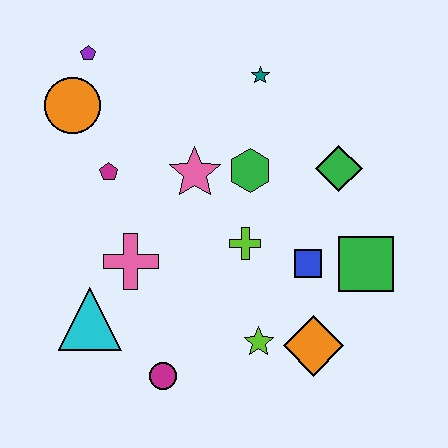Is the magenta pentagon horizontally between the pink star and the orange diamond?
No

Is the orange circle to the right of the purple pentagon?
No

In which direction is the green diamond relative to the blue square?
The green diamond is above the blue square.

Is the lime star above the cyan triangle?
No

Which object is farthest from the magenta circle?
The purple pentagon is farthest from the magenta circle.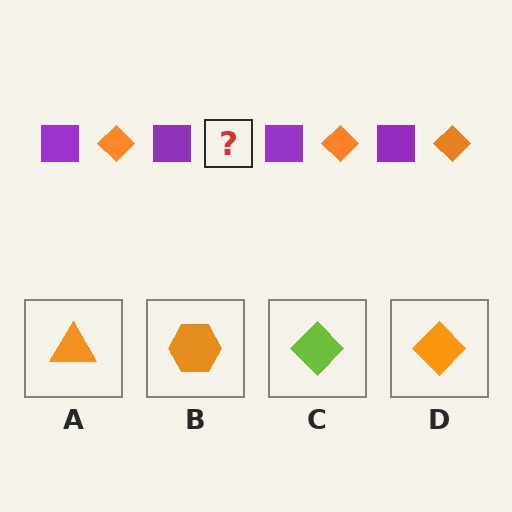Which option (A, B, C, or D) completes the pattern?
D.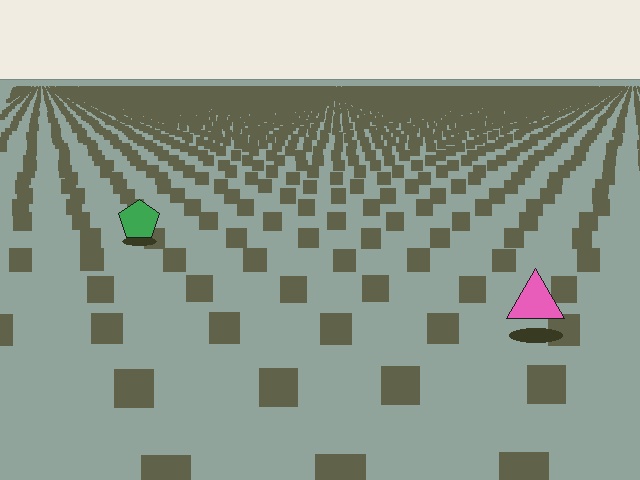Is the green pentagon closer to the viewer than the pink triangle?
No. The pink triangle is closer — you can tell from the texture gradient: the ground texture is coarser near it.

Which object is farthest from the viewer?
The green pentagon is farthest from the viewer. It appears smaller and the ground texture around it is denser.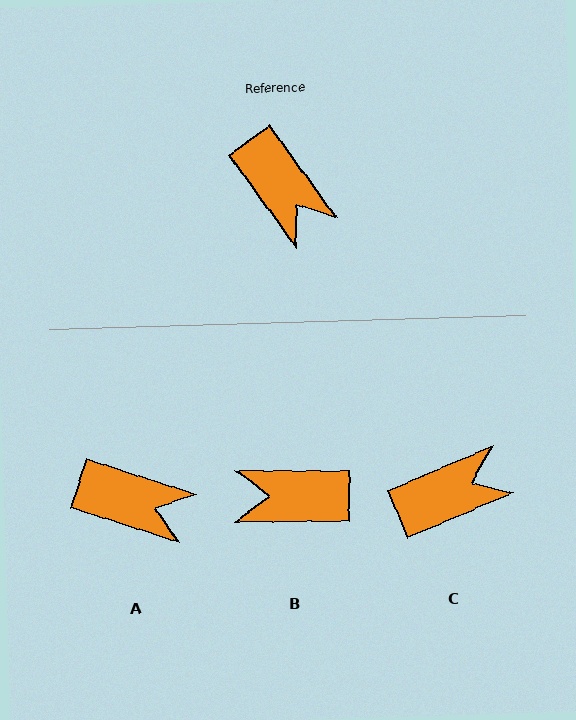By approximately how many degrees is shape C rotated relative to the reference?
Approximately 77 degrees counter-clockwise.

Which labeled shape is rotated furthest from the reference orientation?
B, about 126 degrees away.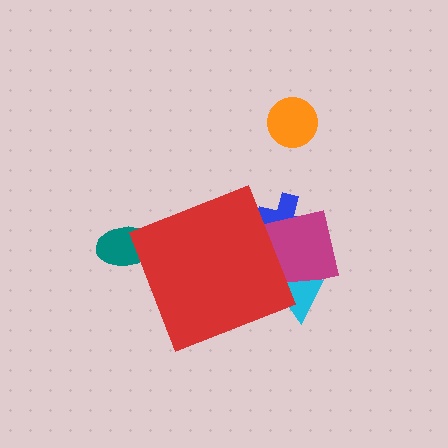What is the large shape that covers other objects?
A red diamond.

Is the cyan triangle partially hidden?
Yes, the cyan triangle is partially hidden behind the red diamond.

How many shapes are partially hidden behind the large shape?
4 shapes are partially hidden.